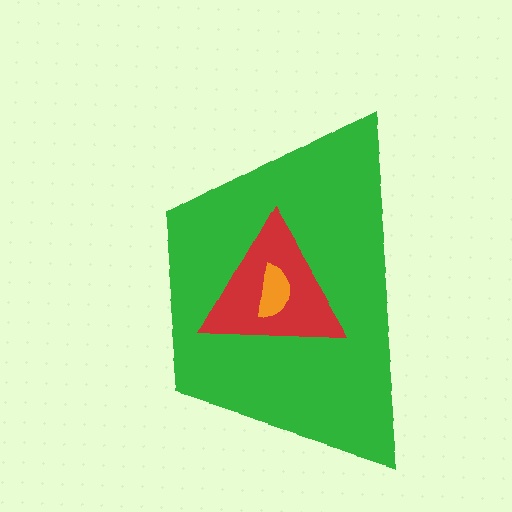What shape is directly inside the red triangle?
The orange semicircle.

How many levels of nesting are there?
3.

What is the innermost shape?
The orange semicircle.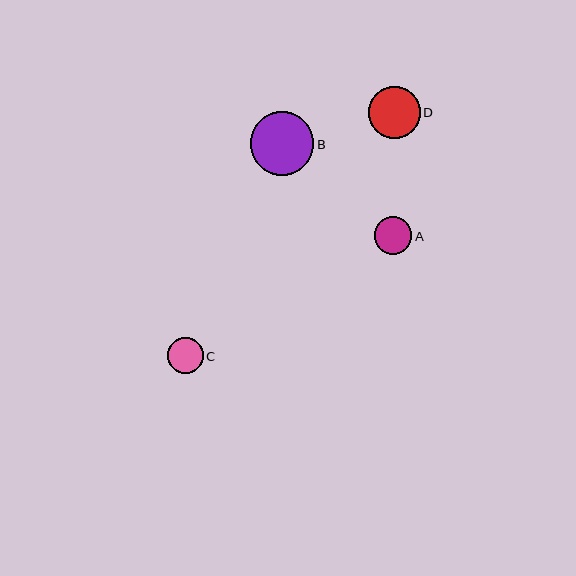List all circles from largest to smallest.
From largest to smallest: B, D, A, C.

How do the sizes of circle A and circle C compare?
Circle A and circle C are approximately the same size.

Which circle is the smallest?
Circle C is the smallest with a size of approximately 36 pixels.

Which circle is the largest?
Circle B is the largest with a size of approximately 64 pixels.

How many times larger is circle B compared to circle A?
Circle B is approximately 1.7 times the size of circle A.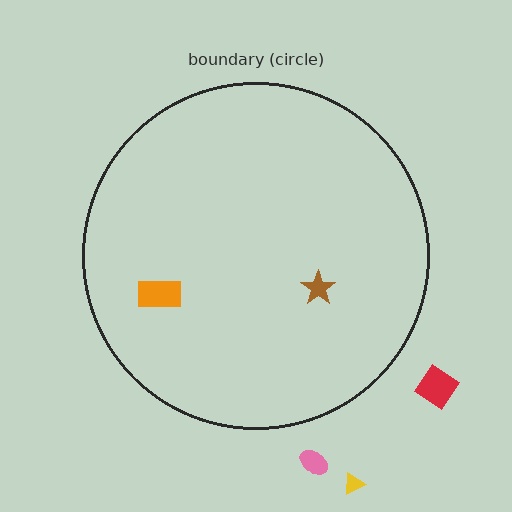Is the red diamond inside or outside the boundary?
Outside.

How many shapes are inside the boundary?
2 inside, 3 outside.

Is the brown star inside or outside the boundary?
Inside.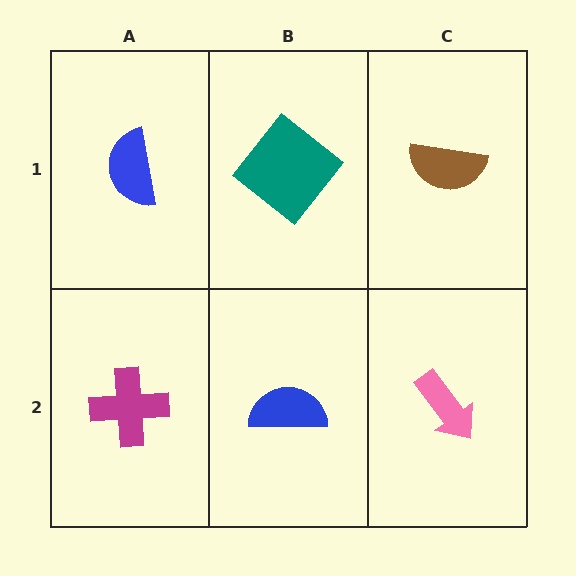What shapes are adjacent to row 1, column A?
A magenta cross (row 2, column A), a teal diamond (row 1, column B).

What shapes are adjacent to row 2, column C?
A brown semicircle (row 1, column C), a blue semicircle (row 2, column B).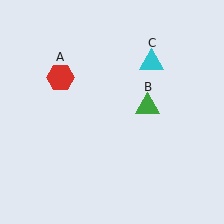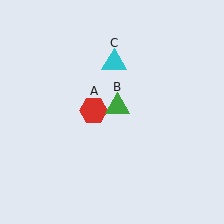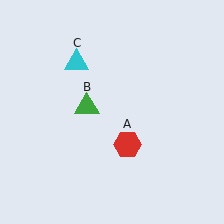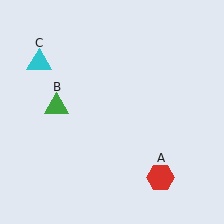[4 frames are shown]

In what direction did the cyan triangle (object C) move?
The cyan triangle (object C) moved left.